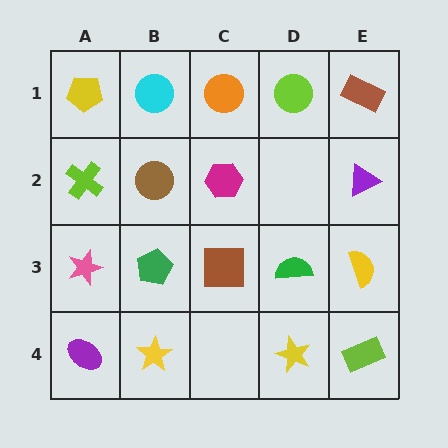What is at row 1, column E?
A brown rectangle.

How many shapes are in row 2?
4 shapes.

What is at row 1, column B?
A cyan circle.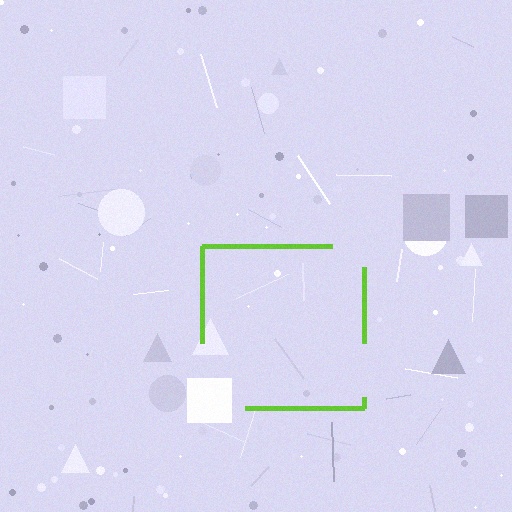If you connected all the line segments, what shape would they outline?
They would outline a square.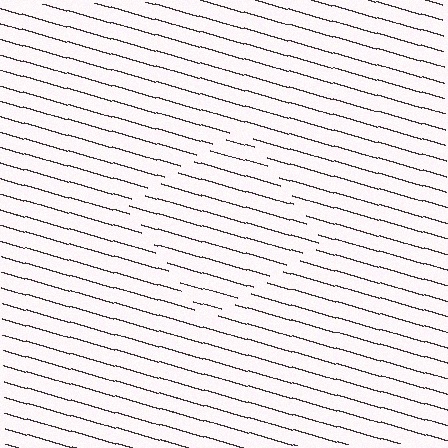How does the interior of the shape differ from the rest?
The interior of the shape contains the same grating, shifted by half a period — the contour is defined by the phase discontinuity where line-ends from the inner and outer gratings abut.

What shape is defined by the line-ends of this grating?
An illusory square. The interior of the shape contains the same grating, shifted by half a period — the contour is defined by the phase discontinuity where line-ends from the inner and outer gratings abut.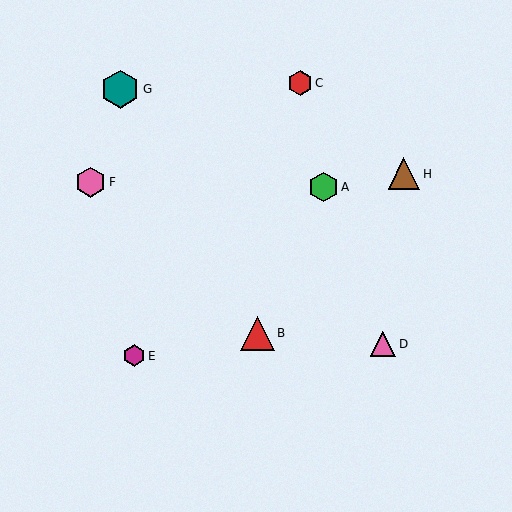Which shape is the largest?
The teal hexagon (labeled G) is the largest.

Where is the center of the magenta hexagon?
The center of the magenta hexagon is at (134, 356).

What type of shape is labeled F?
Shape F is a pink hexagon.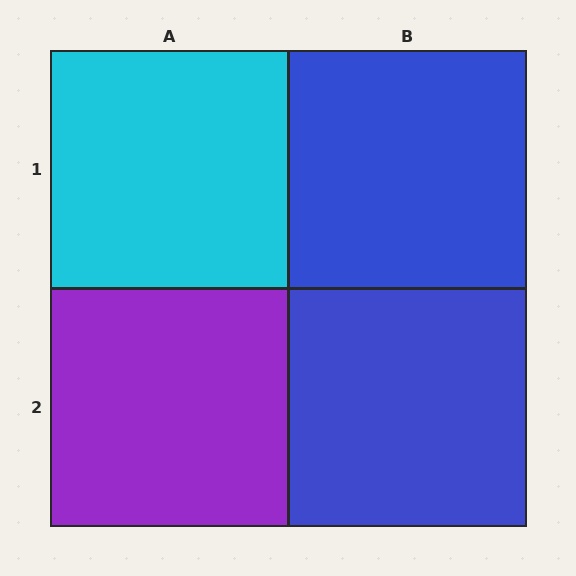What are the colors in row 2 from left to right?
Purple, blue.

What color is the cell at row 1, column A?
Cyan.